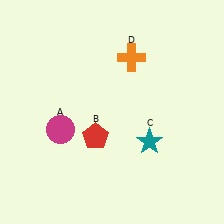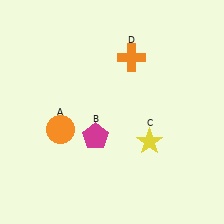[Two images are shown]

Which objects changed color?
A changed from magenta to orange. B changed from red to magenta. C changed from teal to yellow.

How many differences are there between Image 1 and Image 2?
There are 3 differences between the two images.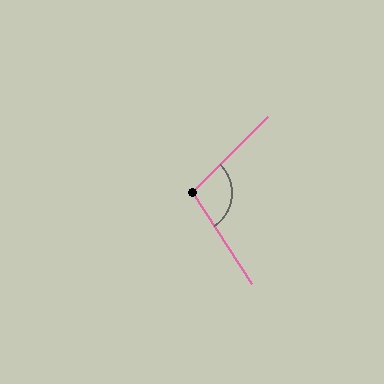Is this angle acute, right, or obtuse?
It is obtuse.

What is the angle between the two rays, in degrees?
Approximately 102 degrees.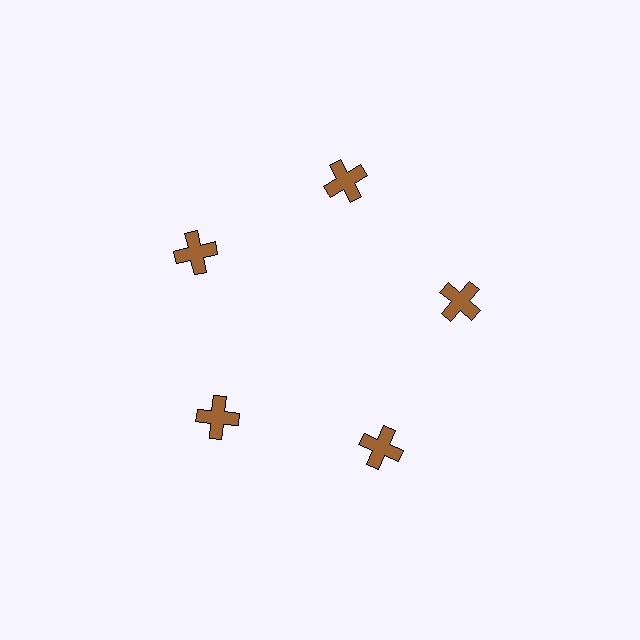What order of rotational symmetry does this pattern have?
This pattern has 5-fold rotational symmetry.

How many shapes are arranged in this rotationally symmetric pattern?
There are 5 shapes, arranged in 5 groups of 1.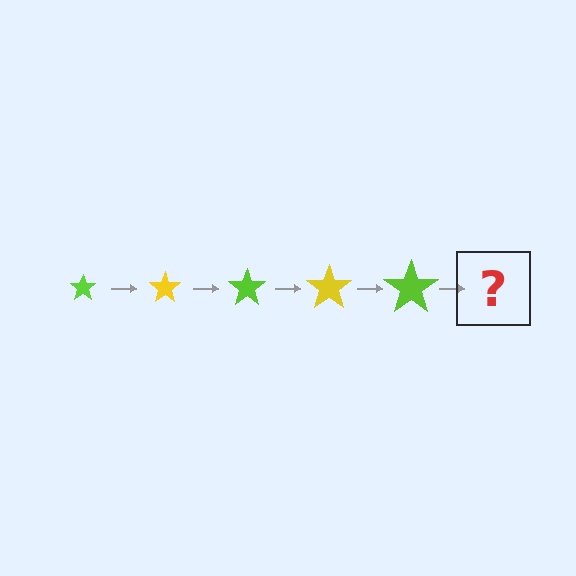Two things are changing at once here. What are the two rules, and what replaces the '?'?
The two rules are that the star grows larger each step and the color cycles through lime and yellow. The '?' should be a yellow star, larger than the previous one.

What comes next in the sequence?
The next element should be a yellow star, larger than the previous one.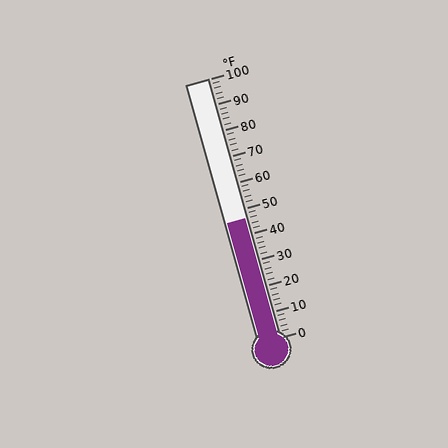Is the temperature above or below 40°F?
The temperature is above 40°F.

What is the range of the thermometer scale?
The thermometer scale ranges from 0°F to 100°F.